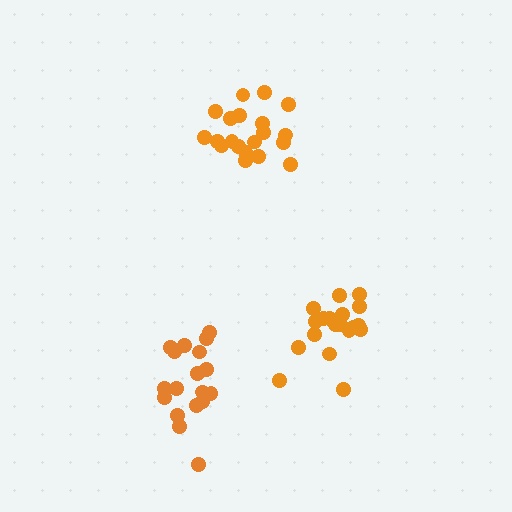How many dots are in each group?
Group 1: 18 dots, Group 2: 20 dots, Group 3: 19 dots (57 total).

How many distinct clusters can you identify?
There are 3 distinct clusters.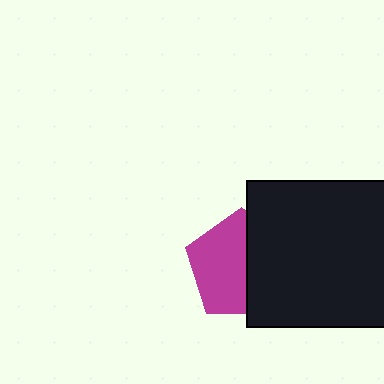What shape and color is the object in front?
The object in front is a black square.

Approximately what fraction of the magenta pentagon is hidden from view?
Roughly 45% of the magenta pentagon is hidden behind the black square.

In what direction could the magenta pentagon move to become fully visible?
The magenta pentagon could move left. That would shift it out from behind the black square entirely.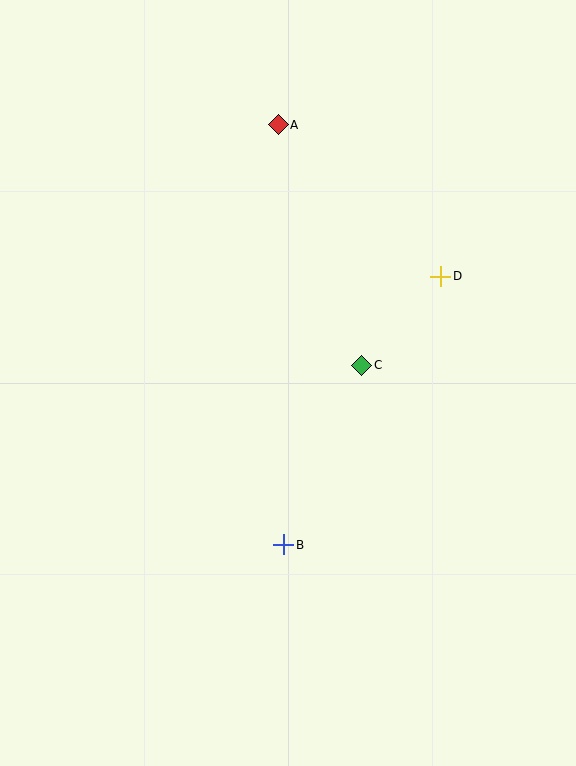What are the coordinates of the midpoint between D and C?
The midpoint between D and C is at (401, 321).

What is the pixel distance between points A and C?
The distance between A and C is 254 pixels.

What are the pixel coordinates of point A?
Point A is at (278, 125).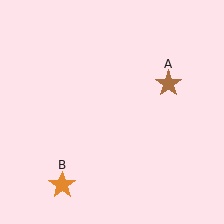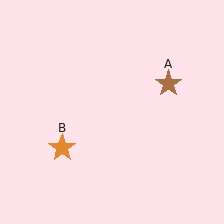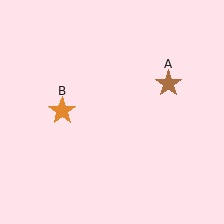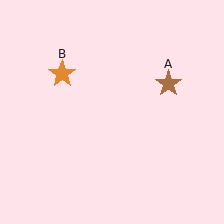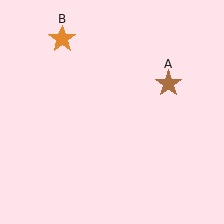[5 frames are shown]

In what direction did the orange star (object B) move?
The orange star (object B) moved up.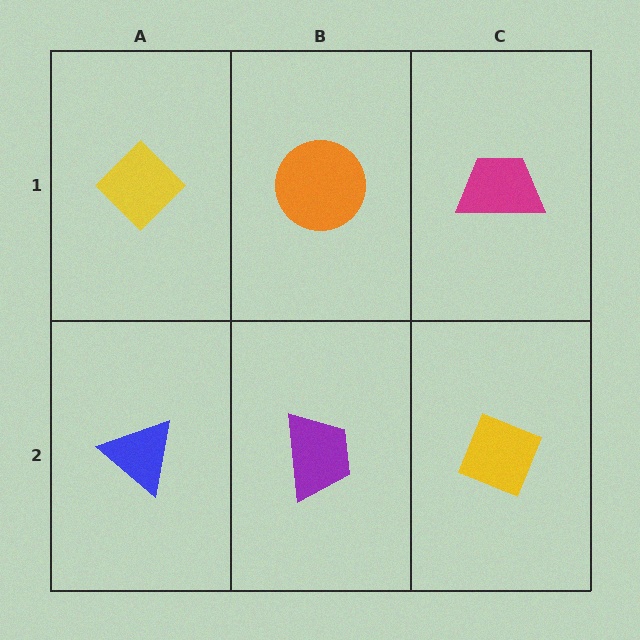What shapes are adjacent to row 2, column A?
A yellow diamond (row 1, column A), a purple trapezoid (row 2, column B).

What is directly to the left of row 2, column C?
A purple trapezoid.